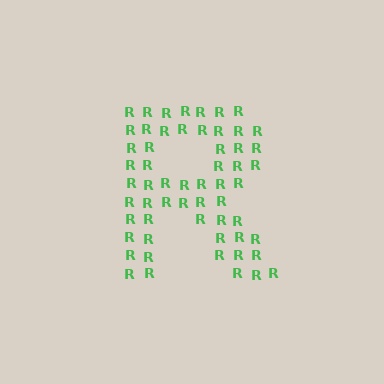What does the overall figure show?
The overall figure shows the letter R.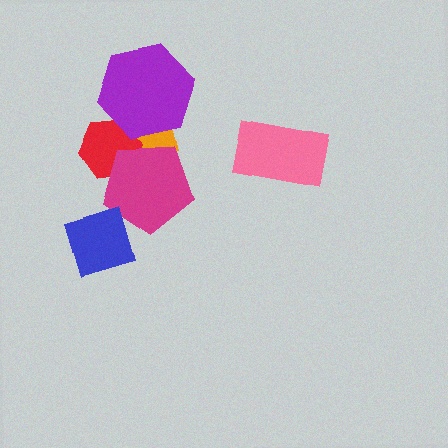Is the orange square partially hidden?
Yes, it is partially covered by another shape.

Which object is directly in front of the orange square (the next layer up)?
The red hexagon is directly in front of the orange square.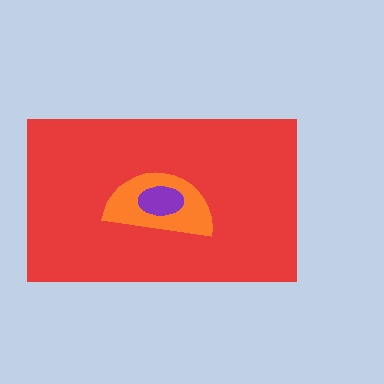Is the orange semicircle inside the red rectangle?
Yes.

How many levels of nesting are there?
3.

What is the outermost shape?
The red rectangle.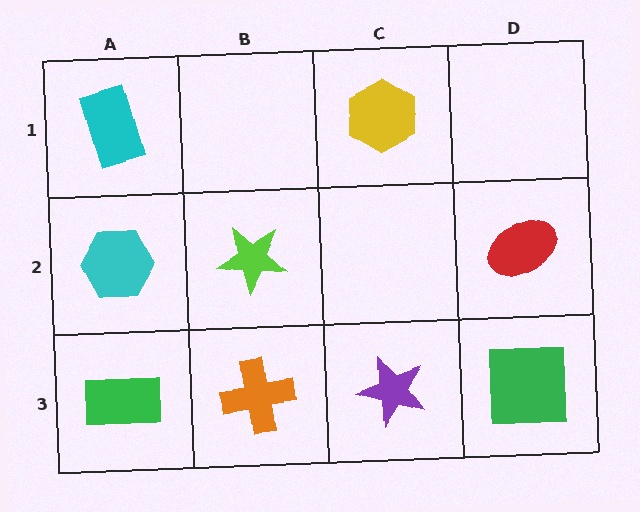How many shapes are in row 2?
3 shapes.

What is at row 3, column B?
An orange cross.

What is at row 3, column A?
A green rectangle.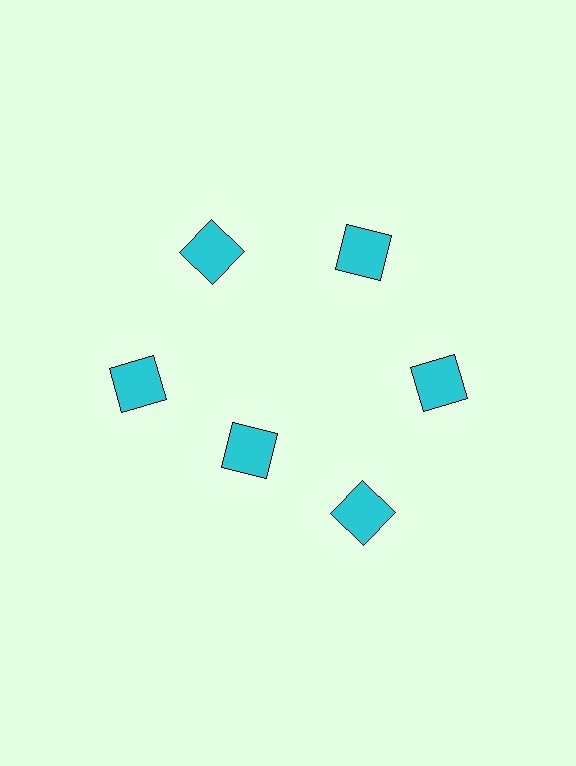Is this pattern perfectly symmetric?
No. The 6 cyan squares are arranged in a ring, but one element near the 7 o'clock position is pulled inward toward the center, breaking the 6-fold rotational symmetry.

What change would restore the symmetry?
The symmetry would be restored by moving it outward, back onto the ring so that all 6 squares sit at equal angles and equal distance from the center.